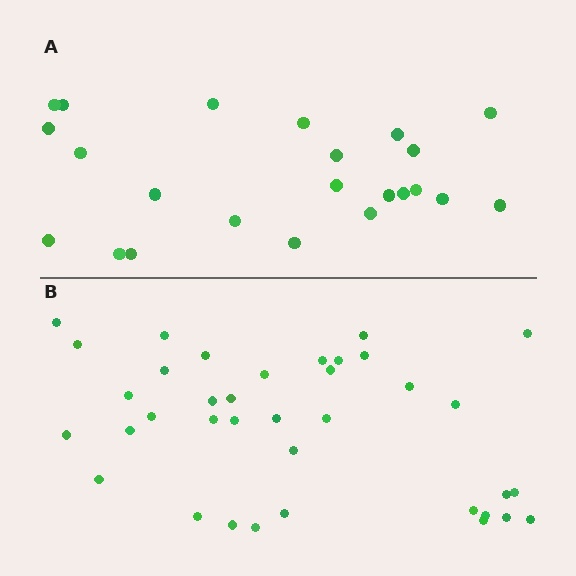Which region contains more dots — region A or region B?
Region B (the bottom region) has more dots.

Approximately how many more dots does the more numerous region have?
Region B has approximately 15 more dots than region A.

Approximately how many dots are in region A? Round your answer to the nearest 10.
About 20 dots. (The exact count is 23, which rounds to 20.)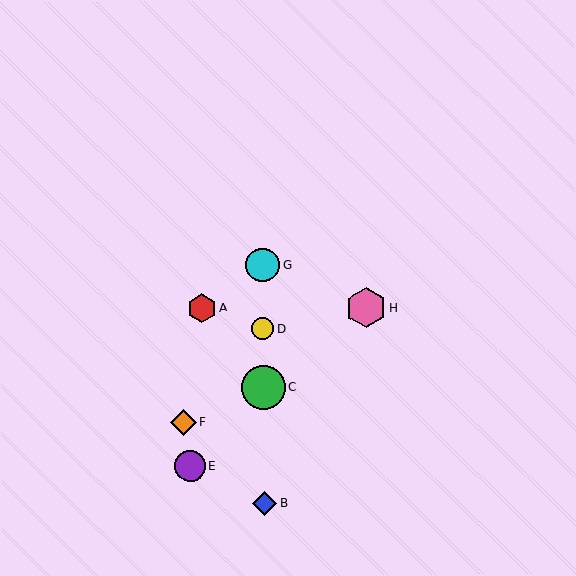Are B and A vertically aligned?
No, B is at x≈264 and A is at x≈202.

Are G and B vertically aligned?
Yes, both are at x≈262.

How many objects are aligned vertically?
4 objects (B, C, D, G) are aligned vertically.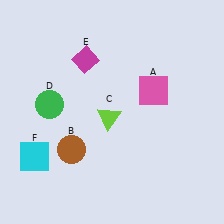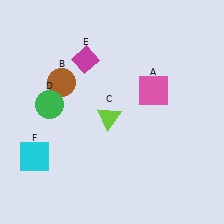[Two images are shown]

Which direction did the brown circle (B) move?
The brown circle (B) moved up.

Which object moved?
The brown circle (B) moved up.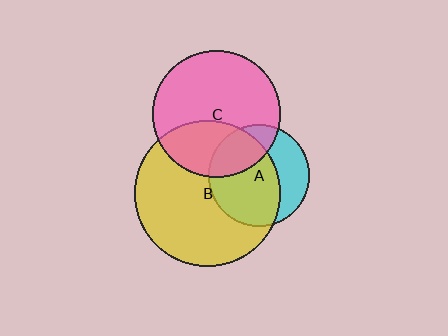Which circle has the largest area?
Circle B (yellow).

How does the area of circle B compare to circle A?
Approximately 2.0 times.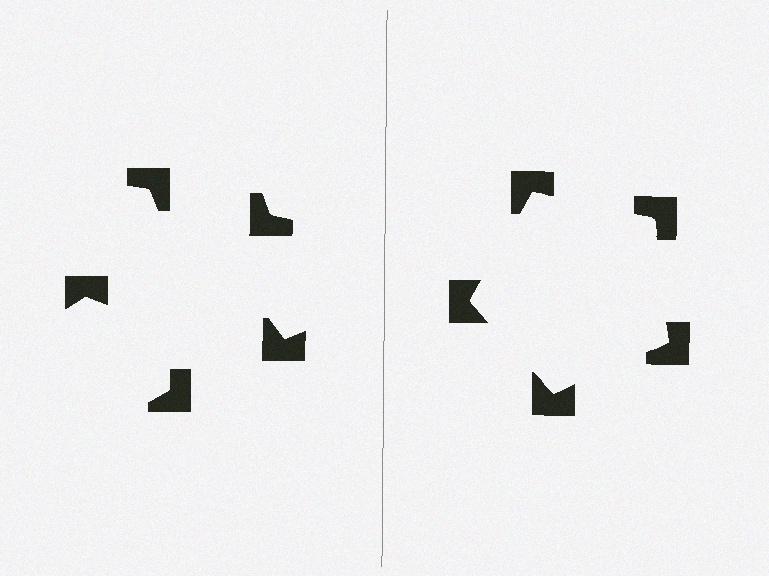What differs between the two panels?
The notched squares are positioned identically on both sides; only the wedge orientations differ. On the right they align to a pentagon; on the left they are misaligned.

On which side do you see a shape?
An illusory pentagon appears on the right side. On the left side the wedge cuts are rotated, so no coherent shape forms.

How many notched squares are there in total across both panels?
10 — 5 on each side.